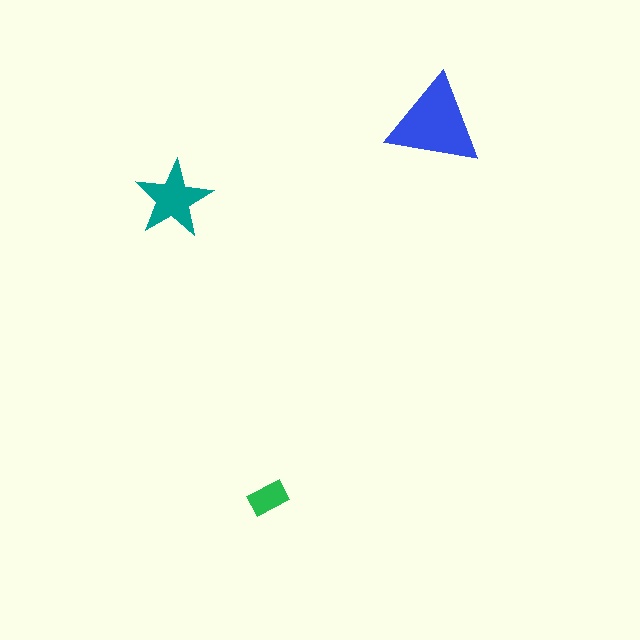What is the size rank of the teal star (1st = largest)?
2nd.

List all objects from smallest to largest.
The green rectangle, the teal star, the blue triangle.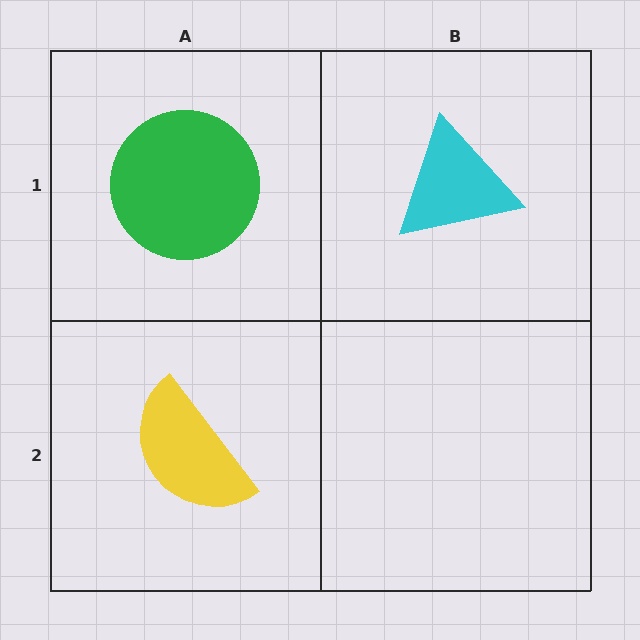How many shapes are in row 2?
1 shape.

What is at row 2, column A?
A yellow semicircle.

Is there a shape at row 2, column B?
No, that cell is empty.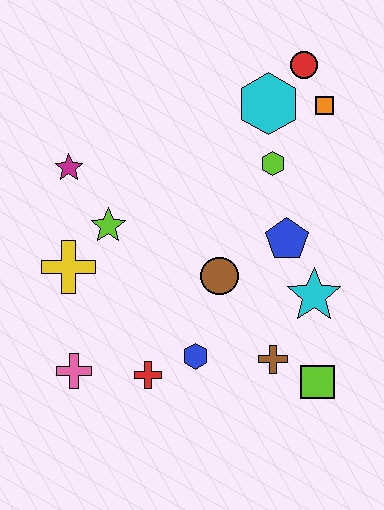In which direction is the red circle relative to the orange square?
The red circle is above the orange square.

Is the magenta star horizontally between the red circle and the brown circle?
No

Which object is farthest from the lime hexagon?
The pink cross is farthest from the lime hexagon.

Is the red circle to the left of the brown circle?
No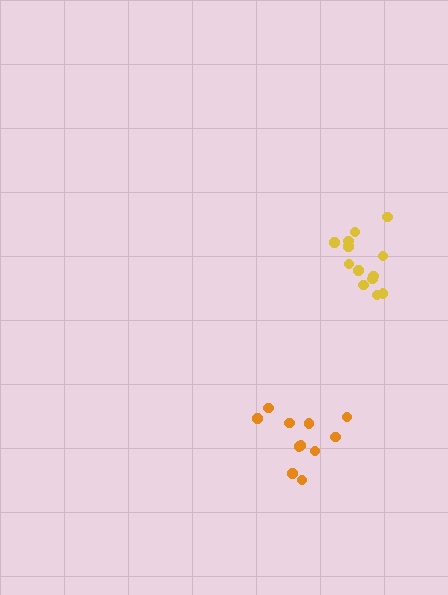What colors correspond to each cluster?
The clusters are colored: yellow, orange.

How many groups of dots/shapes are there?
There are 2 groups.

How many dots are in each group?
Group 1: 13 dots, Group 2: 11 dots (24 total).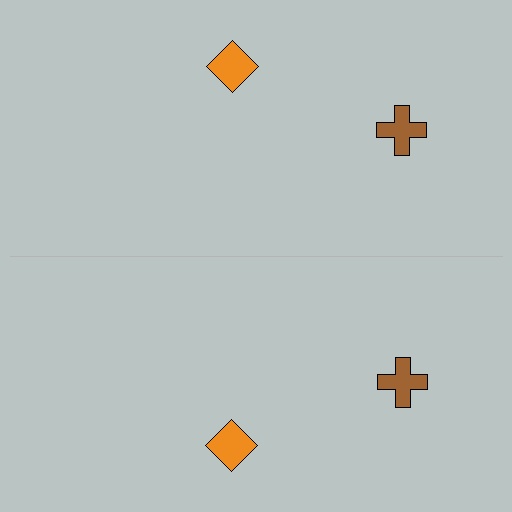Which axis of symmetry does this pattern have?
The pattern has a horizontal axis of symmetry running through the center of the image.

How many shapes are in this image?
There are 4 shapes in this image.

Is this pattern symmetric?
Yes, this pattern has bilateral (reflection) symmetry.